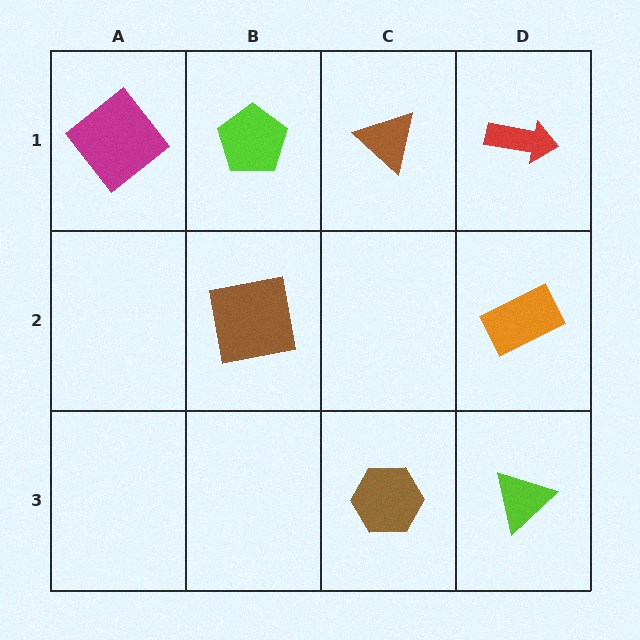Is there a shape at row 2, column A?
No, that cell is empty.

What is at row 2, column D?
An orange rectangle.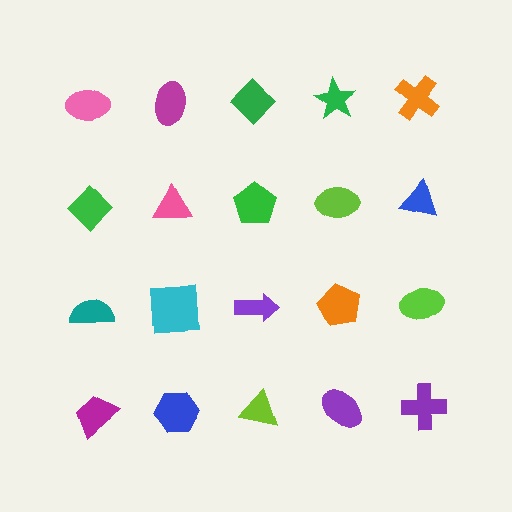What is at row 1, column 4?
A green star.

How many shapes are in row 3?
5 shapes.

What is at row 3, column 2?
A cyan square.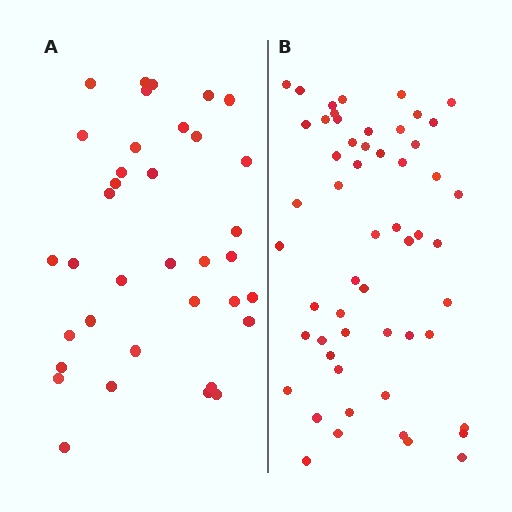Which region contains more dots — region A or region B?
Region B (the right region) has more dots.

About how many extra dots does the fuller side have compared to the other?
Region B has approximately 20 more dots than region A.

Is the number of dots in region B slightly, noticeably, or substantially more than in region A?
Region B has substantially more. The ratio is roughly 1.5 to 1.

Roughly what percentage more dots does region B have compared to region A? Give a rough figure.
About 55% more.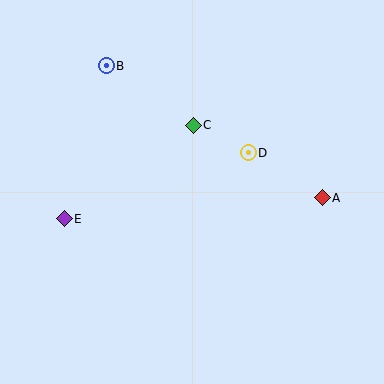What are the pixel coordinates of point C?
Point C is at (193, 125).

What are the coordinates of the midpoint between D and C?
The midpoint between D and C is at (221, 139).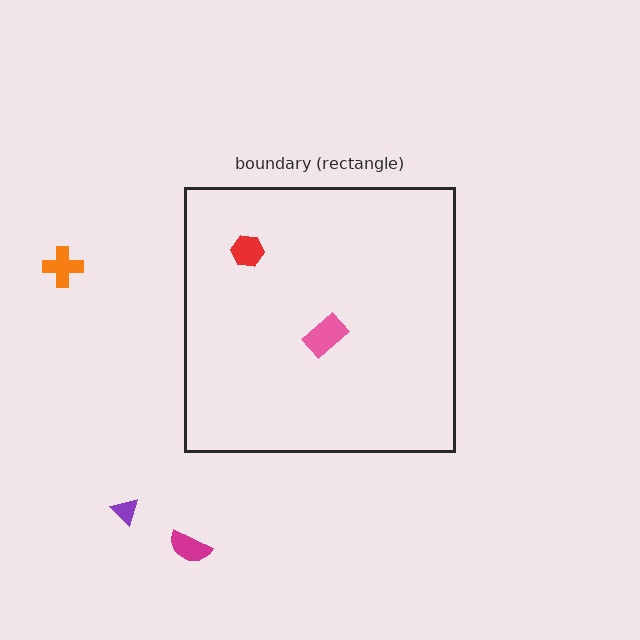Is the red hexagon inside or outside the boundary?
Inside.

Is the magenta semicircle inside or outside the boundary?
Outside.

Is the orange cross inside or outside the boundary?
Outside.